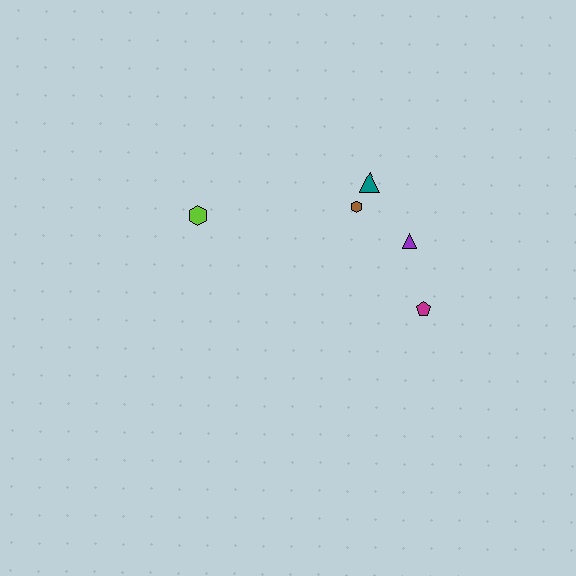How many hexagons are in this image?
There are 2 hexagons.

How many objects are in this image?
There are 5 objects.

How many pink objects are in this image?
There are no pink objects.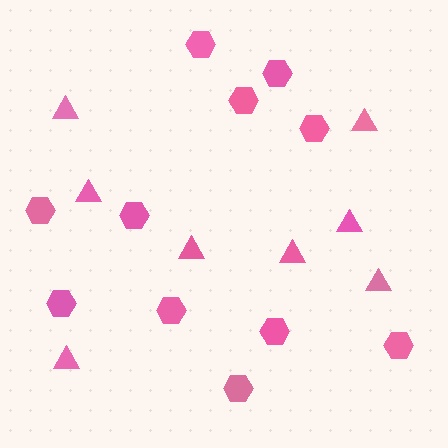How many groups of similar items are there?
There are 2 groups: one group of hexagons (11) and one group of triangles (8).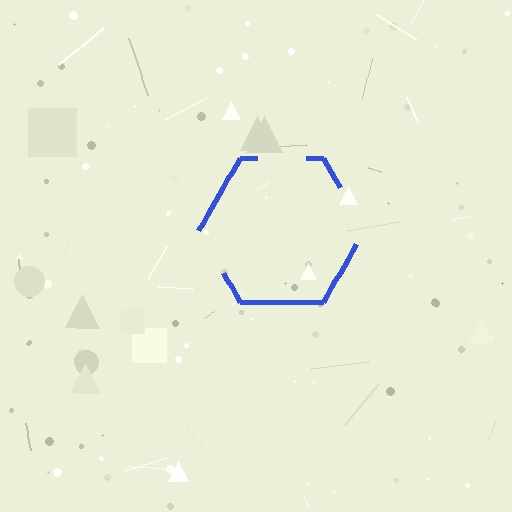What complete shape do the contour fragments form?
The contour fragments form a hexagon.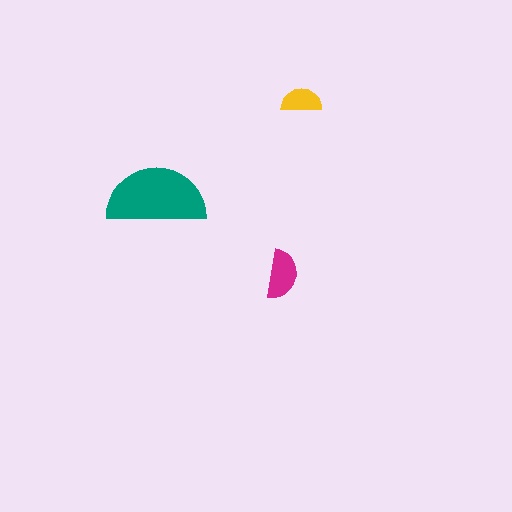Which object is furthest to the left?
The teal semicircle is leftmost.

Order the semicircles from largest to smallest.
the teal one, the magenta one, the yellow one.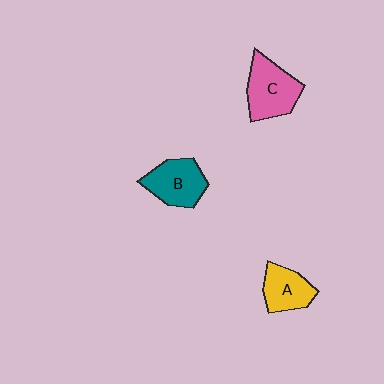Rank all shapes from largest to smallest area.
From largest to smallest: C (pink), B (teal), A (yellow).